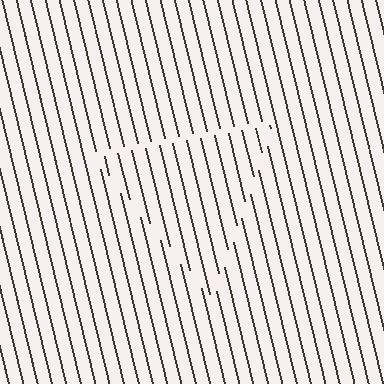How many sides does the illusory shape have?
3 sides — the line-ends trace a triangle.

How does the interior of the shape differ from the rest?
The interior of the shape contains the same grating, shifted by half a period — the contour is defined by the phase discontinuity where line-ends from the inner and outer gratings abut.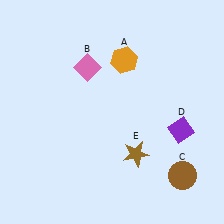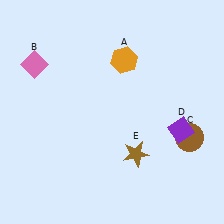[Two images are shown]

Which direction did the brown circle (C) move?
The brown circle (C) moved up.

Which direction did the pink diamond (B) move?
The pink diamond (B) moved left.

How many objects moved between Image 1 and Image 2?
2 objects moved between the two images.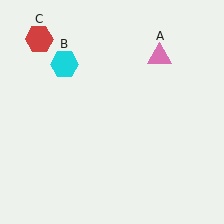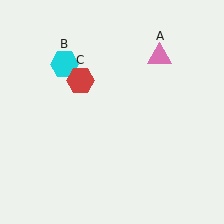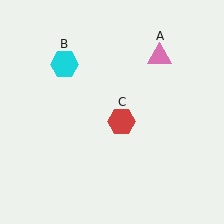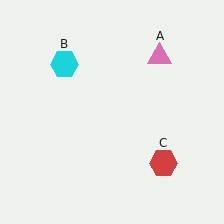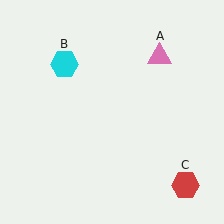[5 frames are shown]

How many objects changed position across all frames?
1 object changed position: red hexagon (object C).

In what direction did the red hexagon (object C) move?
The red hexagon (object C) moved down and to the right.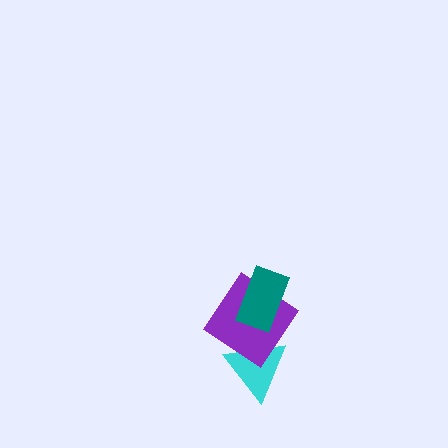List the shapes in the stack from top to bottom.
From top to bottom: the teal rectangle, the purple diamond, the cyan triangle.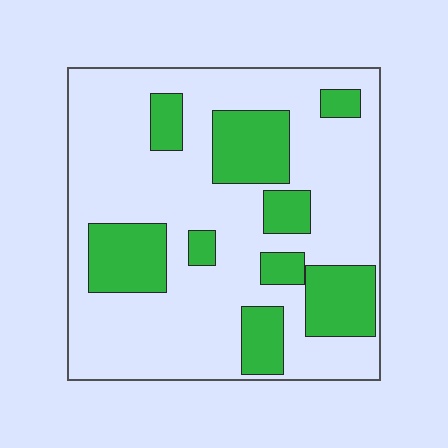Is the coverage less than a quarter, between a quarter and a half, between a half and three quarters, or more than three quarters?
Between a quarter and a half.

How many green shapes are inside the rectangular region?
9.